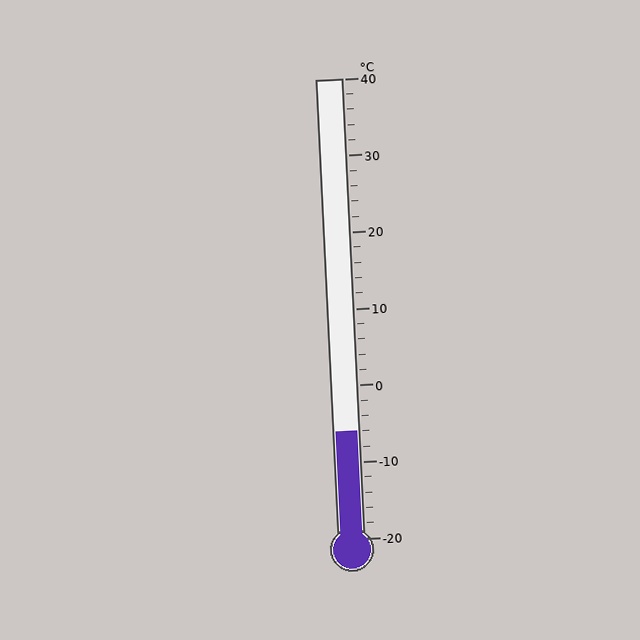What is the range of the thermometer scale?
The thermometer scale ranges from -20°C to 40°C.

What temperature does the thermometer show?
The thermometer shows approximately -6°C.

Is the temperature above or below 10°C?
The temperature is below 10°C.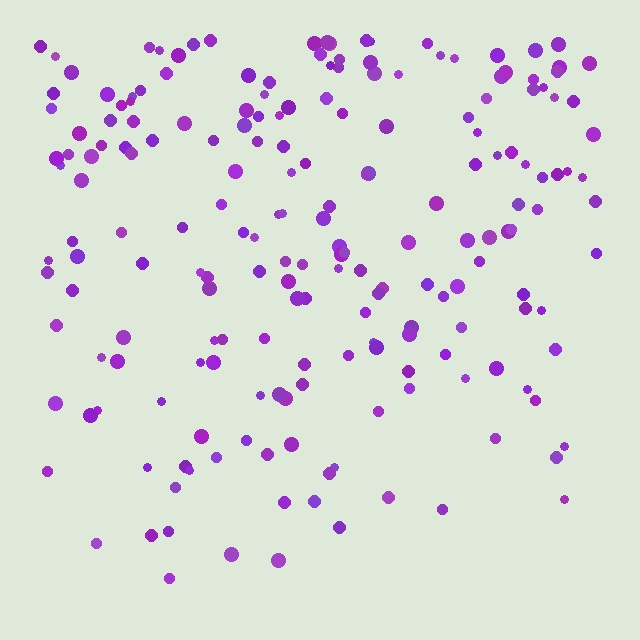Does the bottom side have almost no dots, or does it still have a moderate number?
Still a moderate number, just noticeably fewer than the top.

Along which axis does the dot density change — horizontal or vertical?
Vertical.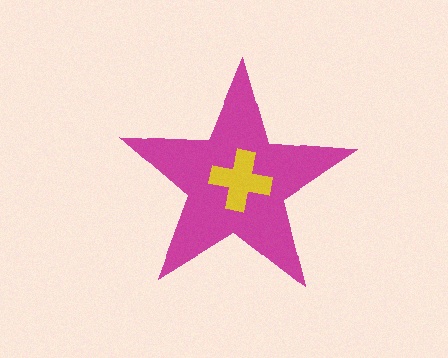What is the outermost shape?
The magenta star.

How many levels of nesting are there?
2.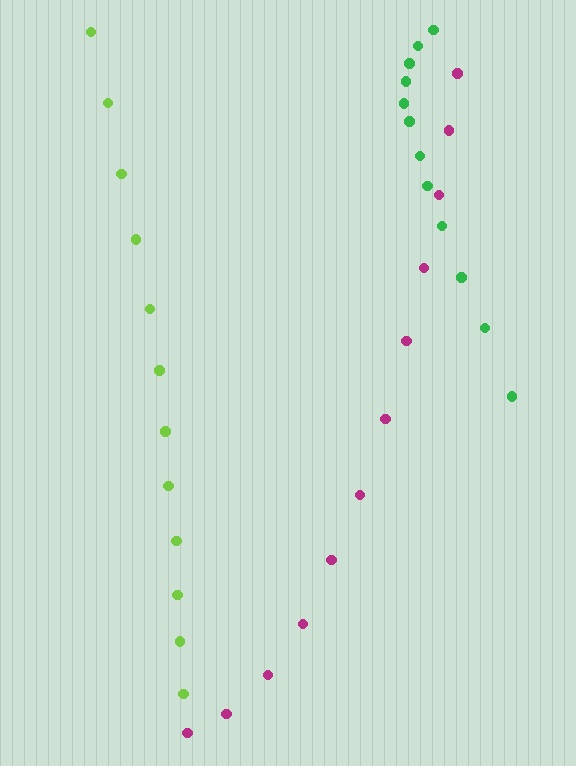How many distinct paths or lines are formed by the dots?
There are 3 distinct paths.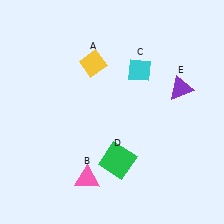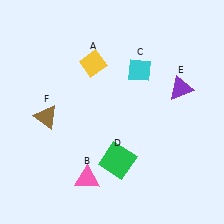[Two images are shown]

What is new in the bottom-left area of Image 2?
A brown triangle (F) was added in the bottom-left area of Image 2.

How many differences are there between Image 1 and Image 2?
There is 1 difference between the two images.